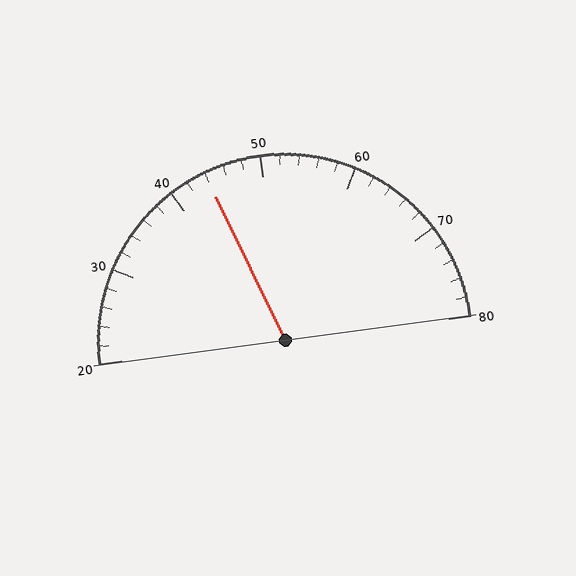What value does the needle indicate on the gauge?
The needle indicates approximately 44.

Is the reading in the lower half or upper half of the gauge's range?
The reading is in the lower half of the range (20 to 80).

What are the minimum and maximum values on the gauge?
The gauge ranges from 20 to 80.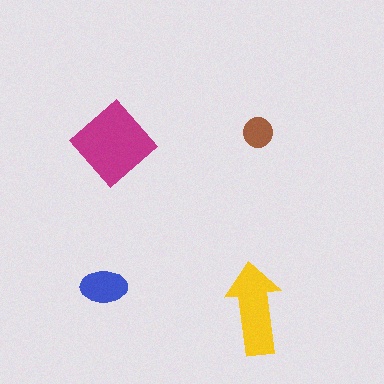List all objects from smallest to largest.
The brown circle, the blue ellipse, the yellow arrow, the magenta diamond.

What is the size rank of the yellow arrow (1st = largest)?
2nd.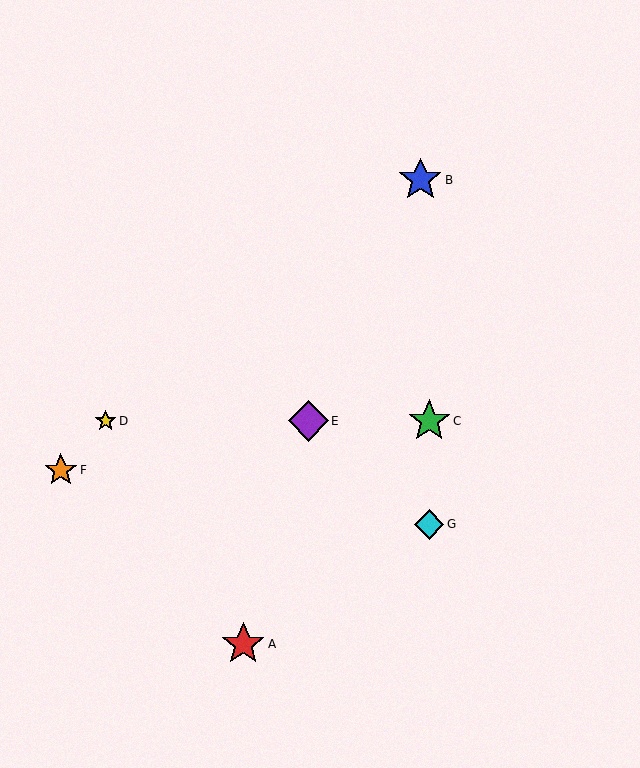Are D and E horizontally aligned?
Yes, both are at y≈421.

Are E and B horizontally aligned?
No, E is at y≈421 and B is at y≈180.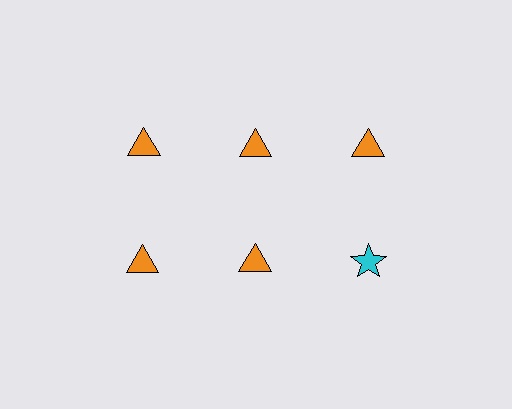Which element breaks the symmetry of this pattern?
The cyan star in the second row, center column breaks the symmetry. All other shapes are orange triangles.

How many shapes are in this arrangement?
There are 6 shapes arranged in a grid pattern.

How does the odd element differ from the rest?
It differs in both color (cyan instead of orange) and shape (star instead of triangle).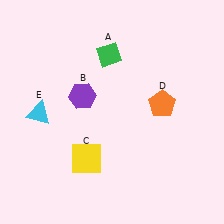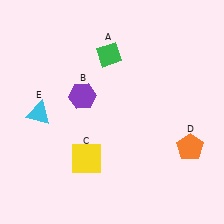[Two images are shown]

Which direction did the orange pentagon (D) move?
The orange pentagon (D) moved down.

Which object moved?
The orange pentagon (D) moved down.